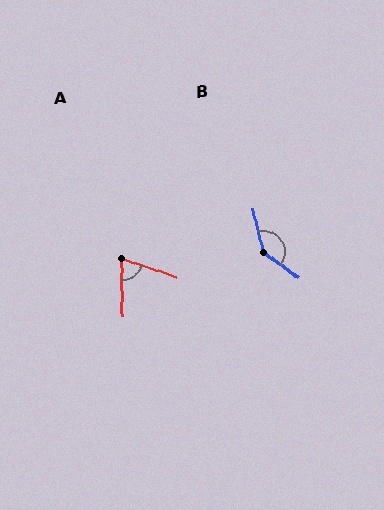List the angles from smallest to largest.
A (69°), B (141°).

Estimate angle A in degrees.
Approximately 69 degrees.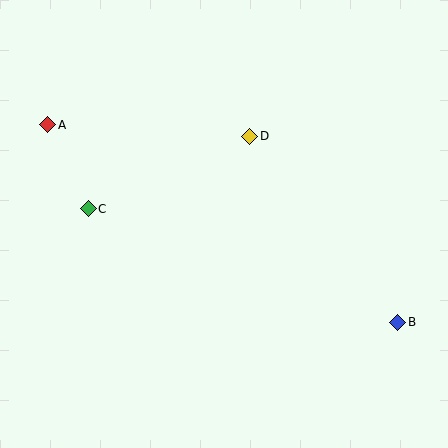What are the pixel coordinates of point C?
Point C is at (88, 209).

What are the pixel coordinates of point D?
Point D is at (250, 136).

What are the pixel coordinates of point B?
Point B is at (398, 322).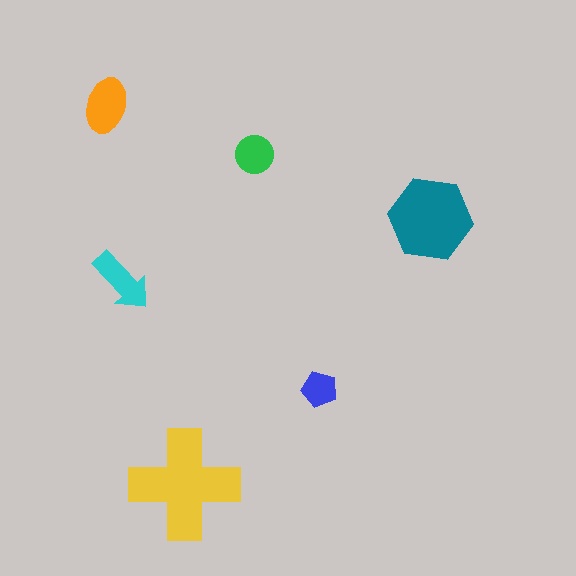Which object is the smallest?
The blue pentagon.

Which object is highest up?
The orange ellipse is topmost.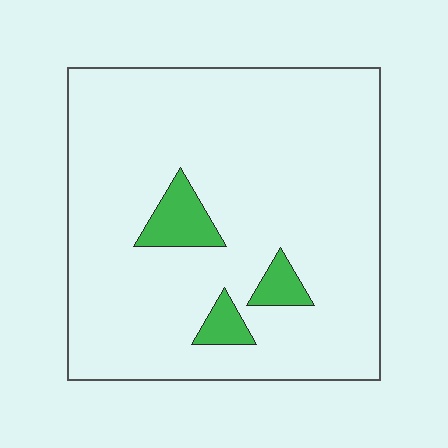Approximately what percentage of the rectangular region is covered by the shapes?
Approximately 10%.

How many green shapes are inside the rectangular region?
3.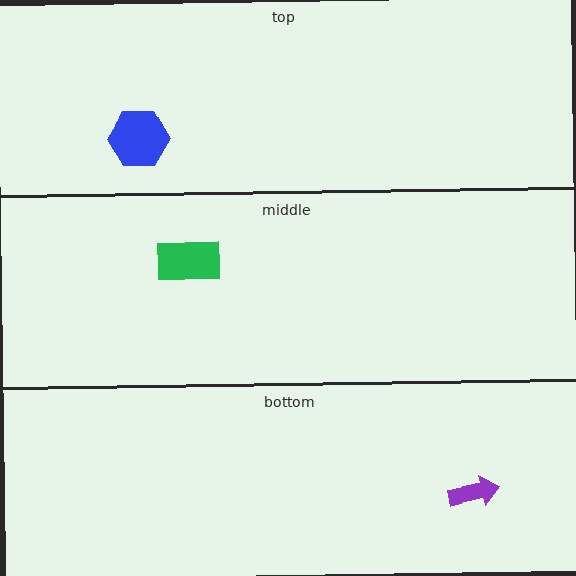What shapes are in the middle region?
The green rectangle.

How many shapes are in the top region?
1.